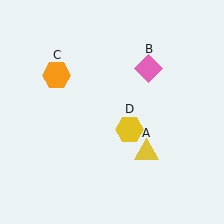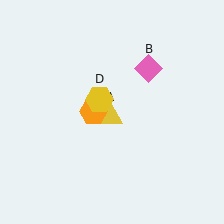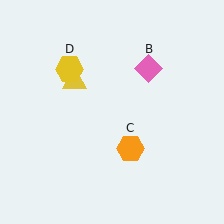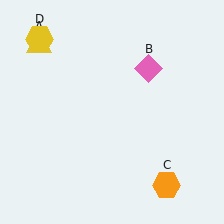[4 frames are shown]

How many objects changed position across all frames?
3 objects changed position: yellow triangle (object A), orange hexagon (object C), yellow hexagon (object D).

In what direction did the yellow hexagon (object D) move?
The yellow hexagon (object D) moved up and to the left.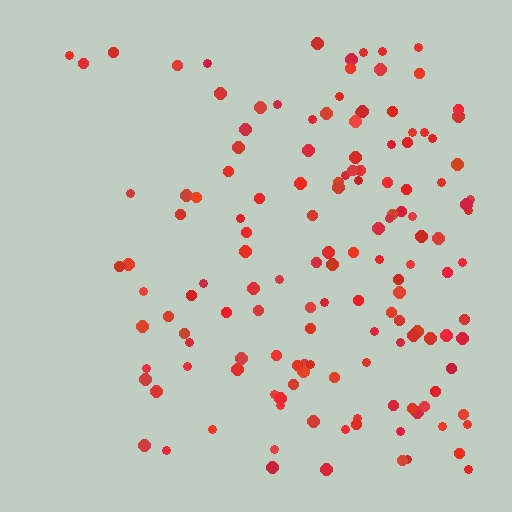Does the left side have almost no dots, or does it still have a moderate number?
Still a moderate number, just noticeably fewer than the right.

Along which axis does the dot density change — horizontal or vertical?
Horizontal.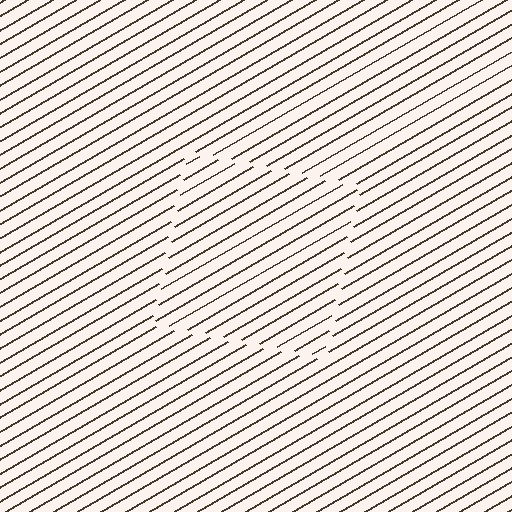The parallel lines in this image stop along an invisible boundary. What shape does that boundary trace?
An illusory square. The interior of the shape contains the same grating, shifted by half a period — the contour is defined by the phase discontinuity where line-ends from the inner and outer gratings abut.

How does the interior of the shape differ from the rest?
The interior of the shape contains the same grating, shifted by half a period — the contour is defined by the phase discontinuity where line-ends from the inner and outer gratings abut.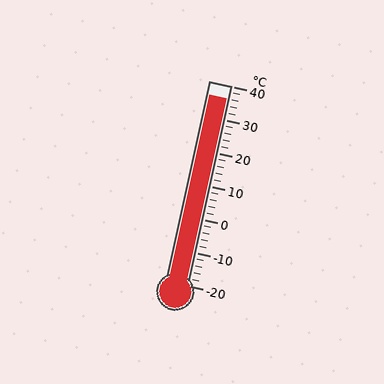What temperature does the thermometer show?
The thermometer shows approximately 36°C.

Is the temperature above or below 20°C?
The temperature is above 20°C.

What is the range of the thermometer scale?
The thermometer scale ranges from -20°C to 40°C.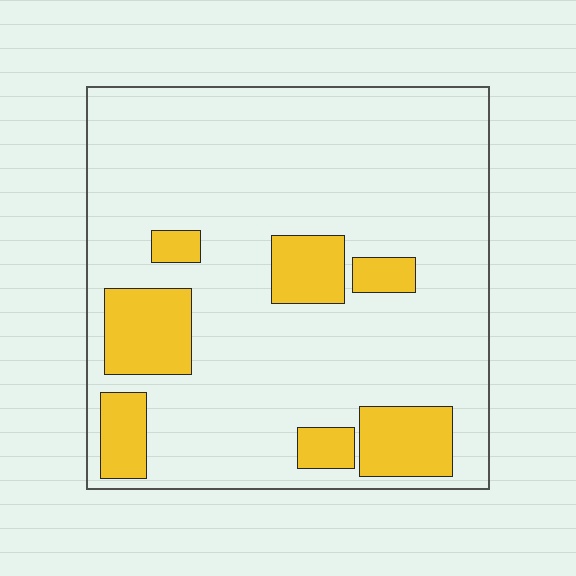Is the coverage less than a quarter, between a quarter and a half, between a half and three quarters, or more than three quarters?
Less than a quarter.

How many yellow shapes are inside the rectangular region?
7.